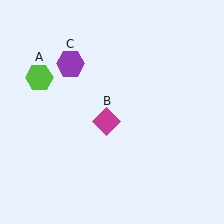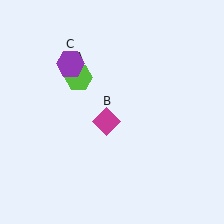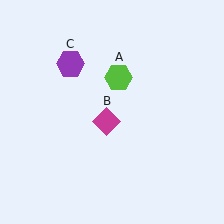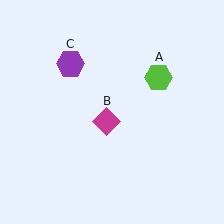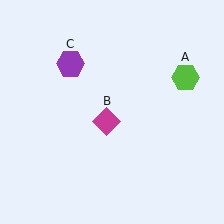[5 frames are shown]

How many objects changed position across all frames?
1 object changed position: lime hexagon (object A).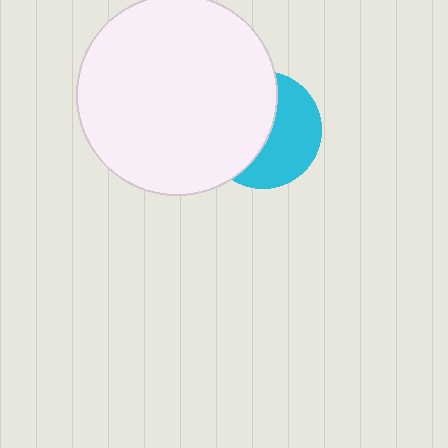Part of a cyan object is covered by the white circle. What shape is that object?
It is a circle.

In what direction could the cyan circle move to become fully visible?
The cyan circle could move right. That would shift it out from behind the white circle entirely.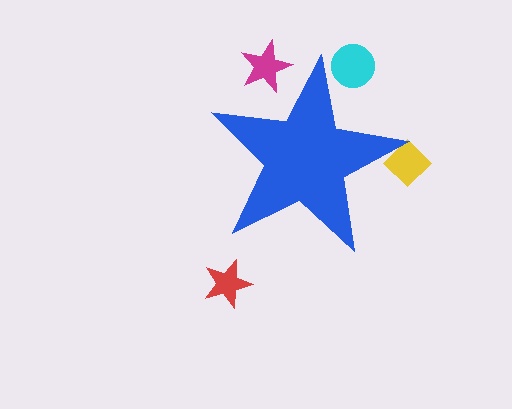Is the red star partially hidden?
No, the red star is fully visible.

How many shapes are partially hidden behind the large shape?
3 shapes are partially hidden.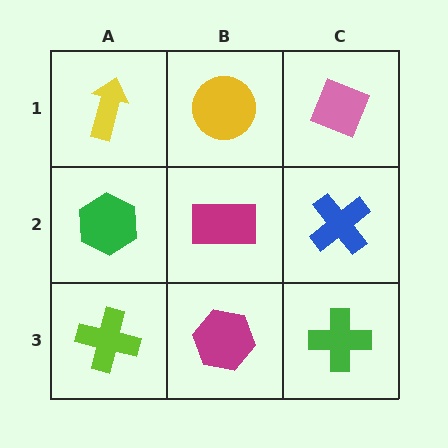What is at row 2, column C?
A blue cross.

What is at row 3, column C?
A green cross.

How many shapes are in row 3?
3 shapes.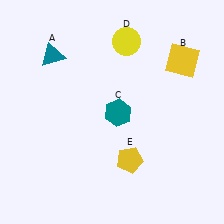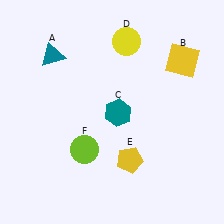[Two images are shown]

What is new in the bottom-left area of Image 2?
A lime circle (F) was added in the bottom-left area of Image 2.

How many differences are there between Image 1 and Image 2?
There is 1 difference between the two images.